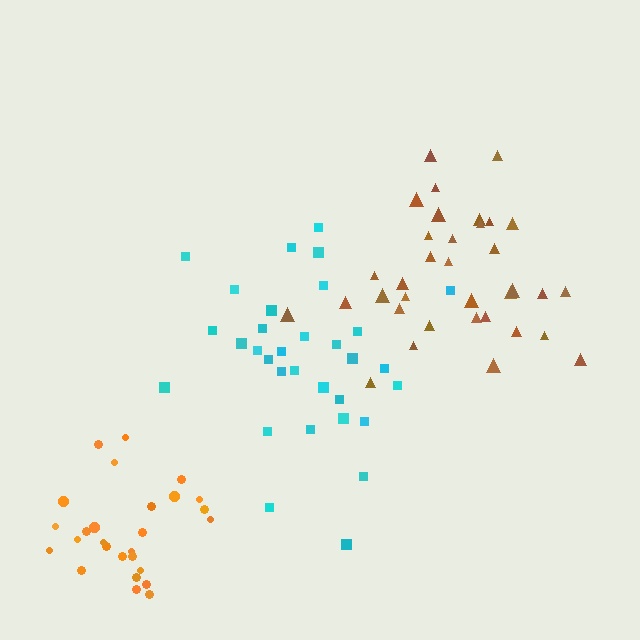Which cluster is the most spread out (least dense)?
Cyan.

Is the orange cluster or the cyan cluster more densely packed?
Orange.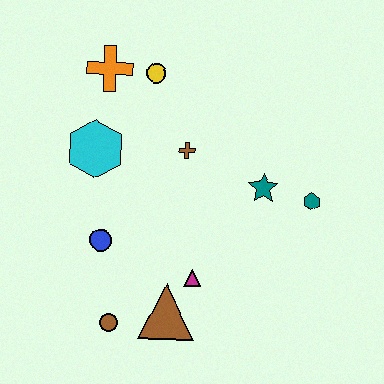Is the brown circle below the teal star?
Yes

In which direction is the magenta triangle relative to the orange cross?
The magenta triangle is below the orange cross.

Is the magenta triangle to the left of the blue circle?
No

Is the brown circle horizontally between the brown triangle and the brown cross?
No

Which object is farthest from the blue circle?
The teal hexagon is farthest from the blue circle.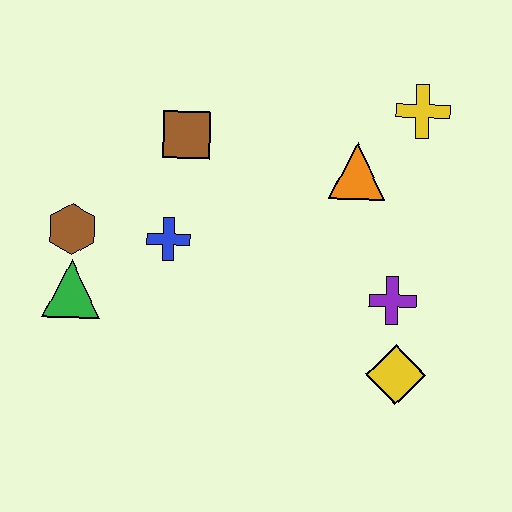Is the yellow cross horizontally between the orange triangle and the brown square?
No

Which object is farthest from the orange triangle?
The green triangle is farthest from the orange triangle.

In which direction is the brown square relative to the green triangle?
The brown square is above the green triangle.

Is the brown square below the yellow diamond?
No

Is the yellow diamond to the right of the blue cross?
Yes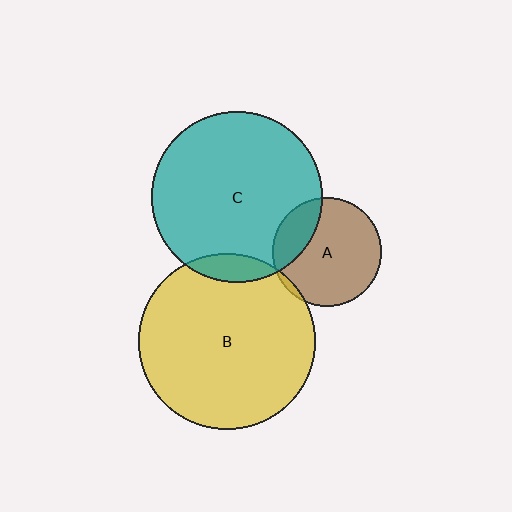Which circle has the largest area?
Circle B (yellow).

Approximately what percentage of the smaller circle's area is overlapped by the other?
Approximately 5%.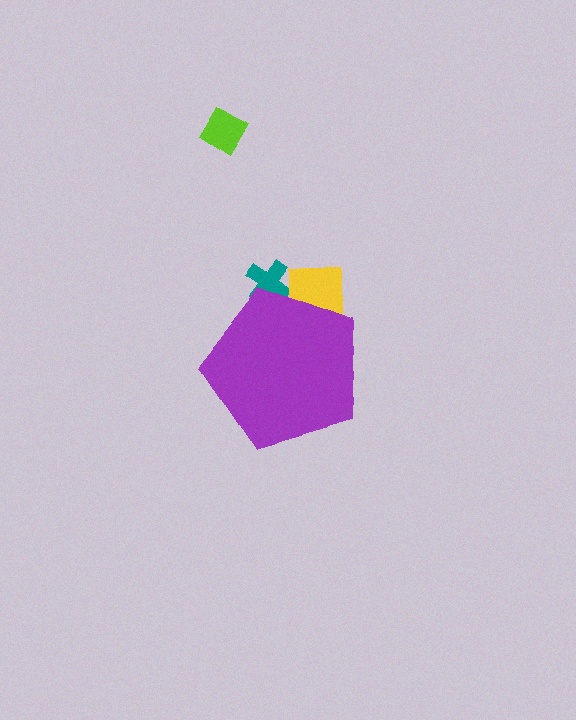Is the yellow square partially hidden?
Yes, the yellow square is partially hidden behind the purple pentagon.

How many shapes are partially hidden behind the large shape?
2 shapes are partially hidden.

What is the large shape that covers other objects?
A purple pentagon.